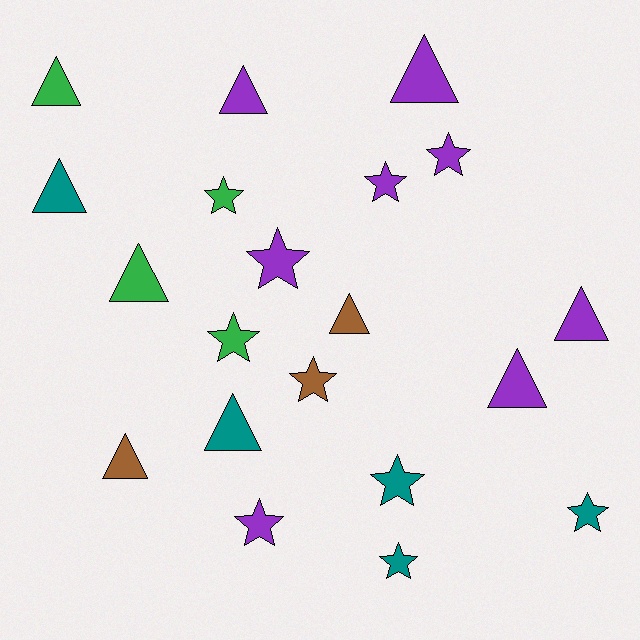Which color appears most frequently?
Purple, with 8 objects.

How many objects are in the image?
There are 20 objects.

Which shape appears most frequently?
Triangle, with 10 objects.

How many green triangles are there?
There are 2 green triangles.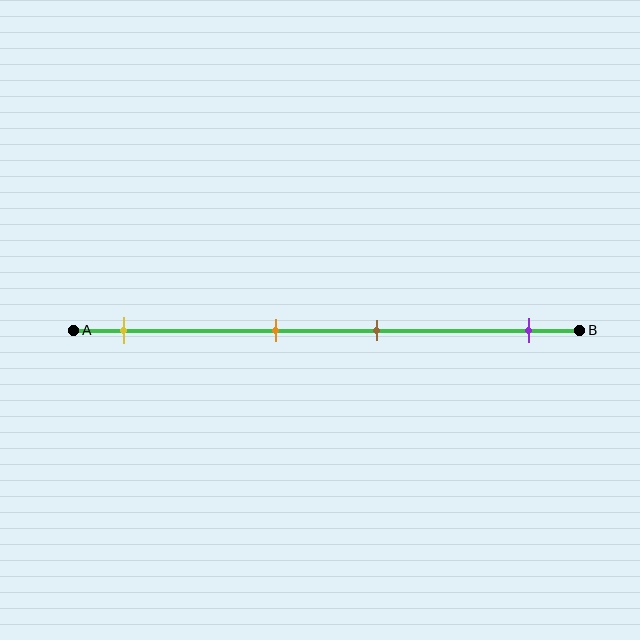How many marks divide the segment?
There are 4 marks dividing the segment.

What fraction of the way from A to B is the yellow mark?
The yellow mark is approximately 10% (0.1) of the way from A to B.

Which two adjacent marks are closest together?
The orange and brown marks are the closest adjacent pair.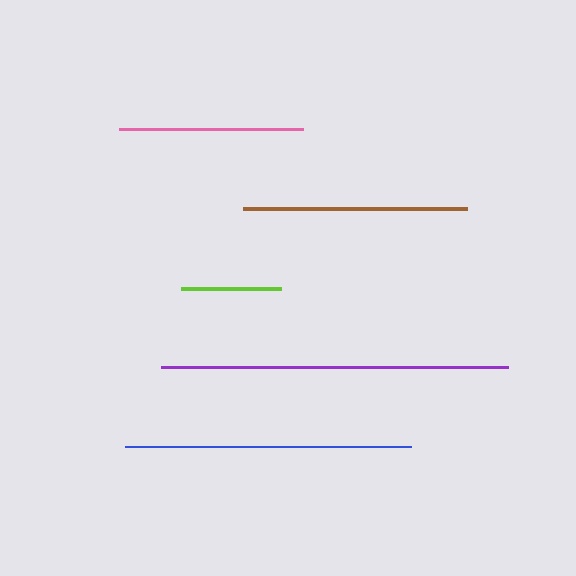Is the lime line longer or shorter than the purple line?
The purple line is longer than the lime line.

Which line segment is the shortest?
The lime line is the shortest at approximately 100 pixels.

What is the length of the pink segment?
The pink segment is approximately 184 pixels long.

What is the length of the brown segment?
The brown segment is approximately 225 pixels long.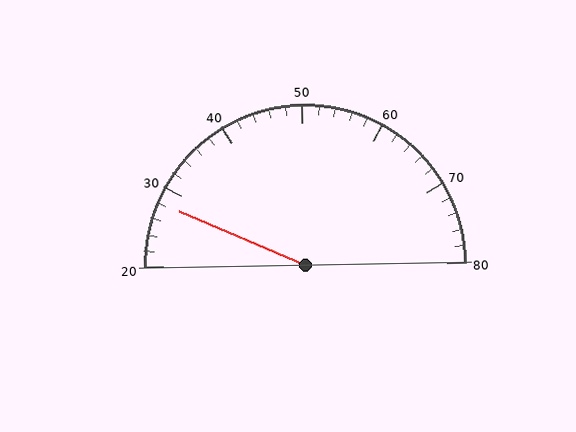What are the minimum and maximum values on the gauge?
The gauge ranges from 20 to 80.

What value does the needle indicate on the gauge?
The needle indicates approximately 28.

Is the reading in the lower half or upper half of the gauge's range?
The reading is in the lower half of the range (20 to 80).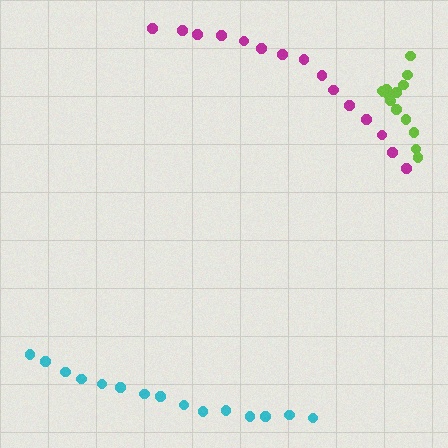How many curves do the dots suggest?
There are 3 distinct paths.